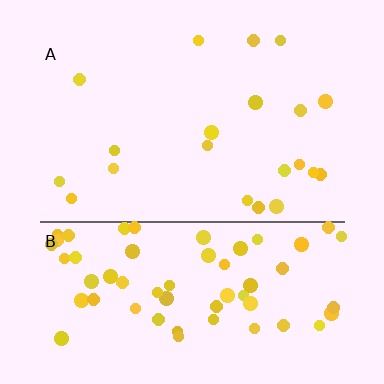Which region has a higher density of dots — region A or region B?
B (the bottom).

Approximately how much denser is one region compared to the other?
Approximately 3.2× — region B over region A.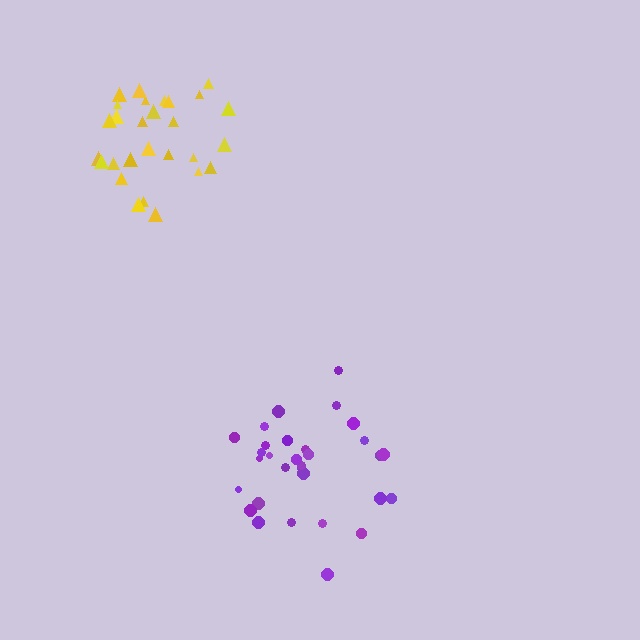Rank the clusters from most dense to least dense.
yellow, purple.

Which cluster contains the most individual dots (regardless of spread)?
Purple (31).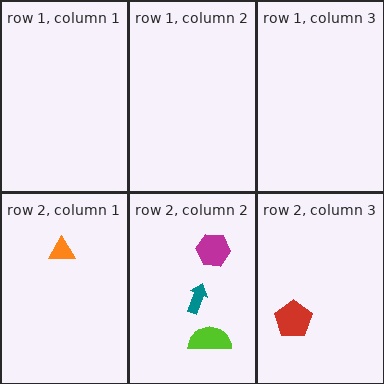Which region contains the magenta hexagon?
The row 2, column 2 region.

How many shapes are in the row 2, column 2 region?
3.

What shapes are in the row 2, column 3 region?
The red pentagon.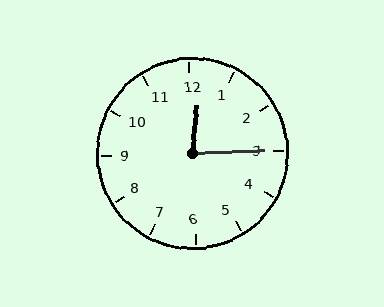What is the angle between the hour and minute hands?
Approximately 82 degrees.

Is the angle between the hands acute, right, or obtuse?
It is acute.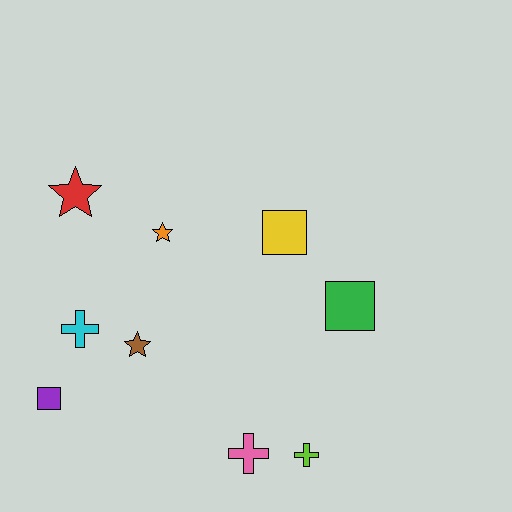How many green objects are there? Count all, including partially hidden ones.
There is 1 green object.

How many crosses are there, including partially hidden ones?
There are 3 crosses.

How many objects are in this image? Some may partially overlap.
There are 9 objects.